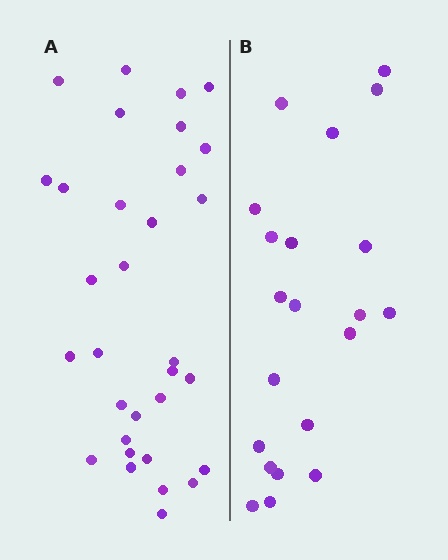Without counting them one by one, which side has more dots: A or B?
Region A (the left region) has more dots.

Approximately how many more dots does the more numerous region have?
Region A has roughly 12 or so more dots than region B.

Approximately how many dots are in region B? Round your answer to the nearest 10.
About 20 dots. (The exact count is 21, which rounds to 20.)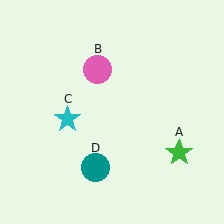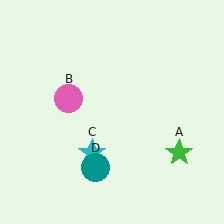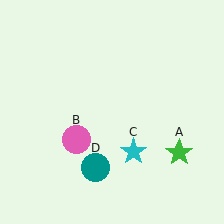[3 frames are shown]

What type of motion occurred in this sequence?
The pink circle (object B), cyan star (object C) rotated counterclockwise around the center of the scene.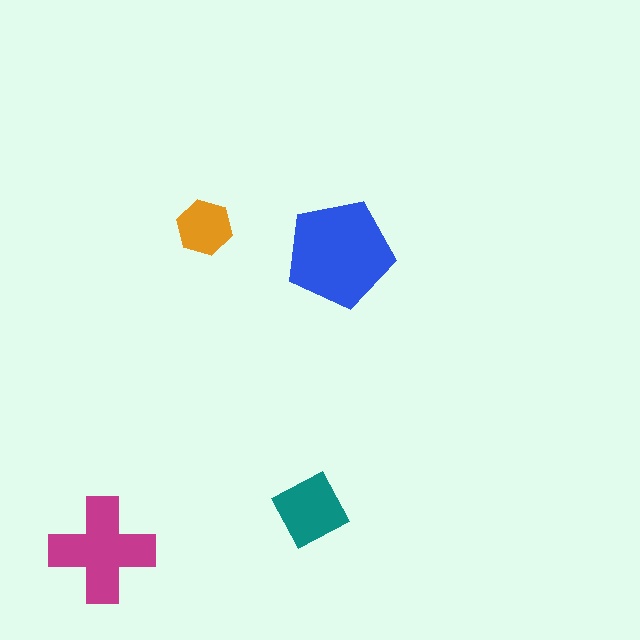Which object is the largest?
The blue pentagon.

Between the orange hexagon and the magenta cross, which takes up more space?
The magenta cross.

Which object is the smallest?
The orange hexagon.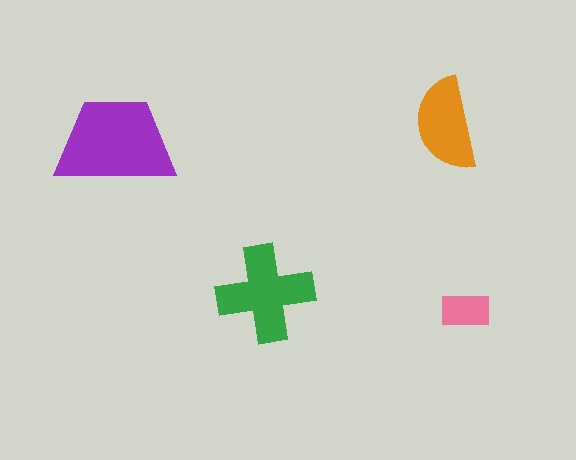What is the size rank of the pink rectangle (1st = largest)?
4th.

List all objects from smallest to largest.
The pink rectangle, the orange semicircle, the green cross, the purple trapezoid.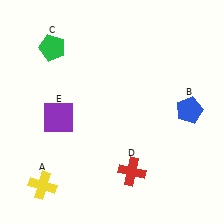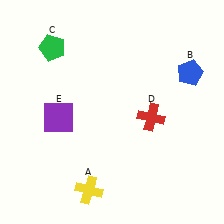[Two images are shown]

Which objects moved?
The objects that moved are: the yellow cross (A), the blue pentagon (B), the red cross (D).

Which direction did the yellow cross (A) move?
The yellow cross (A) moved right.